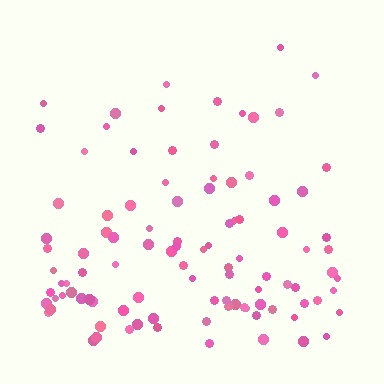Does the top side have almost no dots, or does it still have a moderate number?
Still a moderate number, just noticeably fewer than the bottom.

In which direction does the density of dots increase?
From top to bottom, with the bottom side densest.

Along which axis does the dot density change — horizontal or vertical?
Vertical.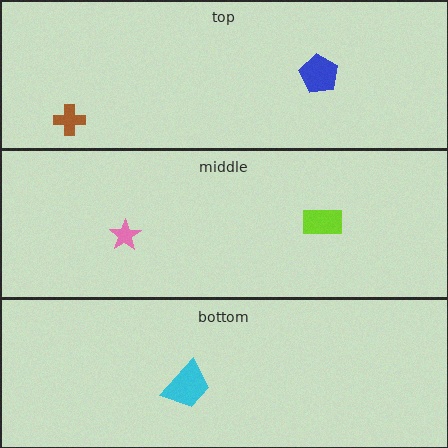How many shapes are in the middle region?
2.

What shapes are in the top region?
The brown cross, the blue pentagon.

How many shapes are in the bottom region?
1.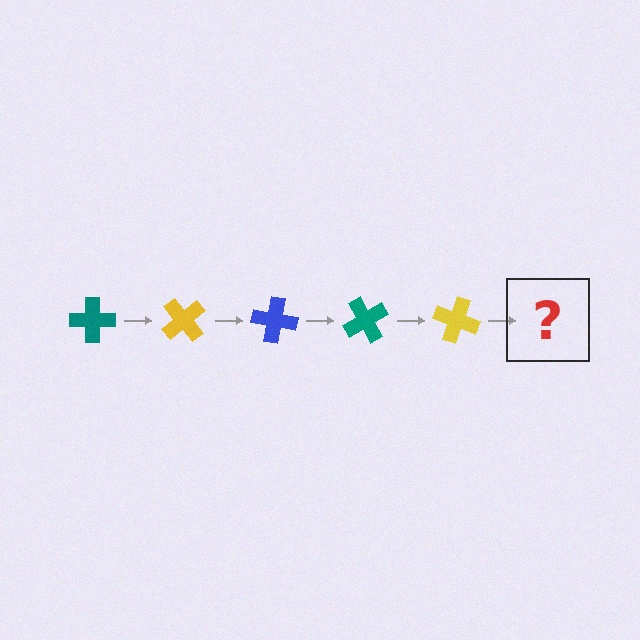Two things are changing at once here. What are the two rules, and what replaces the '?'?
The two rules are that it rotates 50 degrees each step and the color cycles through teal, yellow, and blue. The '?' should be a blue cross, rotated 250 degrees from the start.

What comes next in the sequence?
The next element should be a blue cross, rotated 250 degrees from the start.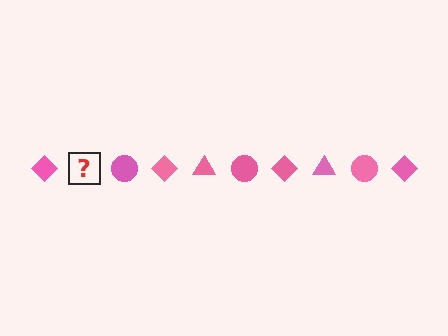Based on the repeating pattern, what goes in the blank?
The blank should be a pink triangle.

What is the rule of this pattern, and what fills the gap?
The rule is that the pattern cycles through diamond, triangle, circle shapes in pink. The gap should be filled with a pink triangle.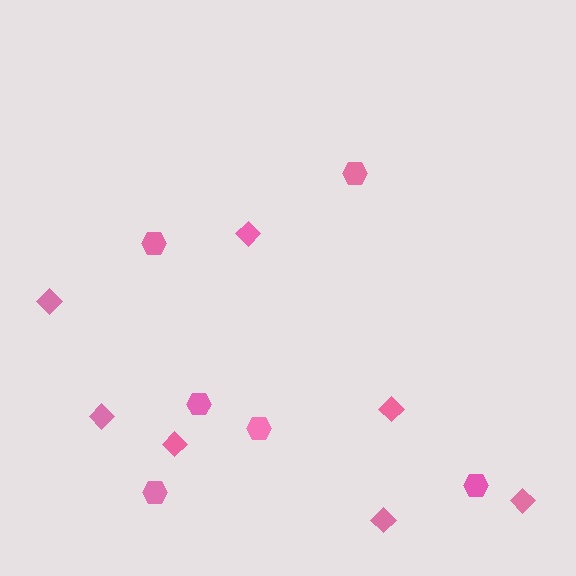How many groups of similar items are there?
There are 2 groups: one group of hexagons (6) and one group of diamonds (7).